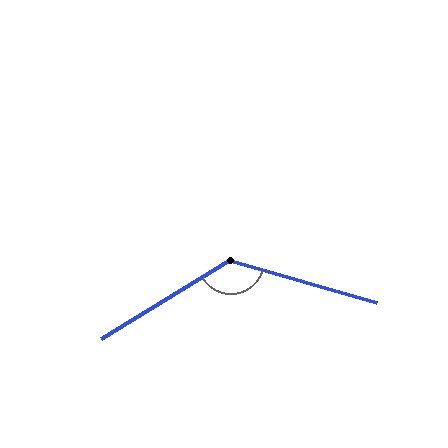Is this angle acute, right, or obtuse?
It is obtuse.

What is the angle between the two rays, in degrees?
Approximately 133 degrees.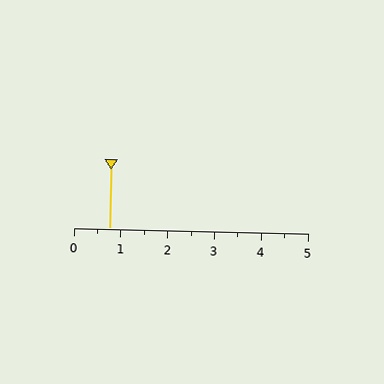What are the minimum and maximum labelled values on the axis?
The axis runs from 0 to 5.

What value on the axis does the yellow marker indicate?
The marker indicates approximately 0.8.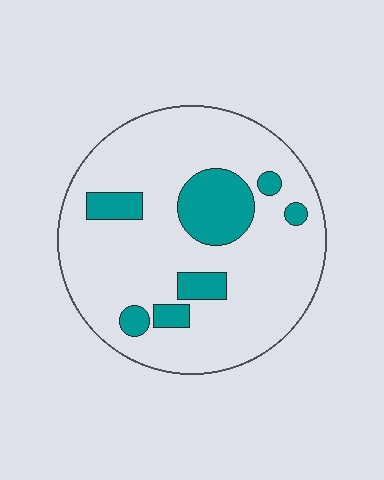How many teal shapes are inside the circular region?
7.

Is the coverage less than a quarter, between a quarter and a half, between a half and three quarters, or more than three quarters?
Less than a quarter.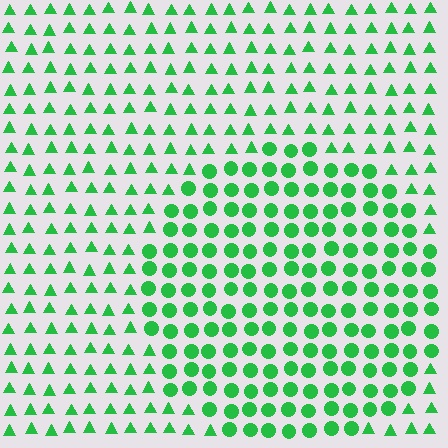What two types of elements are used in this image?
The image uses circles inside the circle region and triangles outside it.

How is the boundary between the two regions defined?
The boundary is defined by a change in element shape: circles inside vs. triangles outside. All elements share the same color and spacing.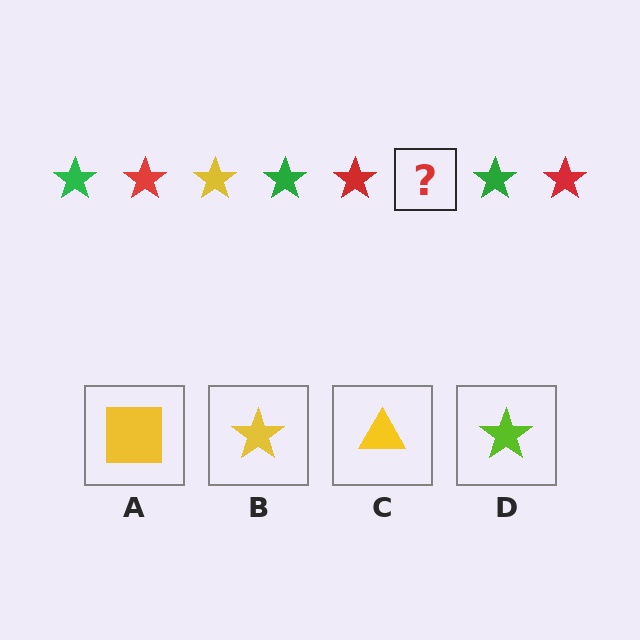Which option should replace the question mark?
Option B.